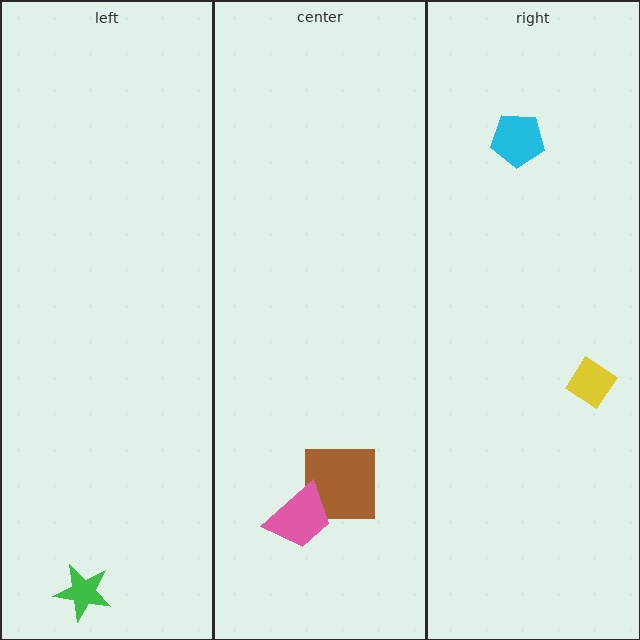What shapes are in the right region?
The cyan pentagon, the yellow diamond.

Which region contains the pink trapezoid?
The center region.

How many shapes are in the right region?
2.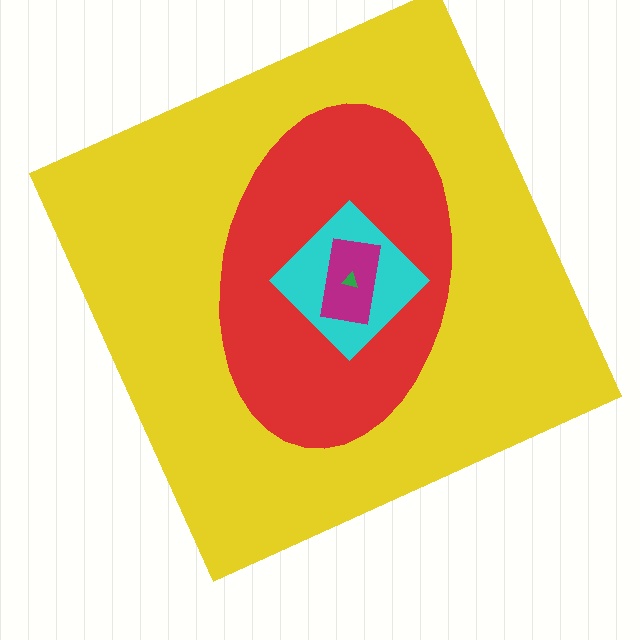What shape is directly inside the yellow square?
The red ellipse.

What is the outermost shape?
The yellow square.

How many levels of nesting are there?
5.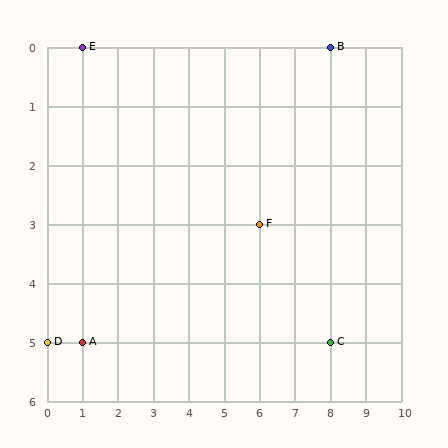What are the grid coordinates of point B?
Point B is at grid coordinates (8, 0).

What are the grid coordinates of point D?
Point D is at grid coordinates (0, 5).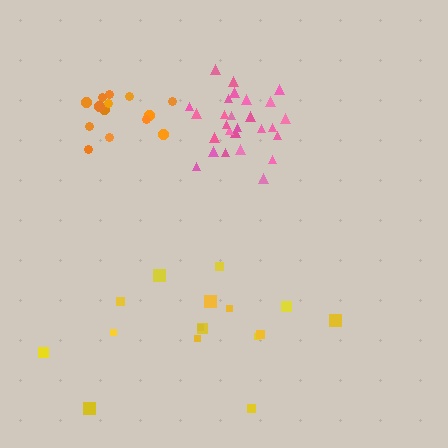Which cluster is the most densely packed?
Pink.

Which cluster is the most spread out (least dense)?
Yellow.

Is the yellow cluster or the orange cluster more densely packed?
Orange.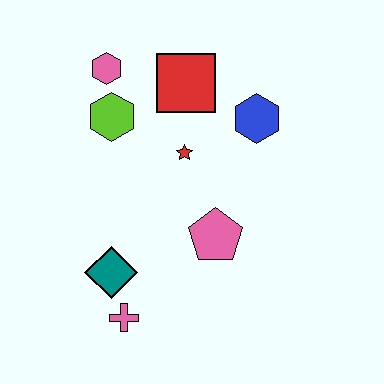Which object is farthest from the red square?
The pink cross is farthest from the red square.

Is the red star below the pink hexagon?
Yes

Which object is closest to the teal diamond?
The pink cross is closest to the teal diamond.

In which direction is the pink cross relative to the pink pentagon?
The pink cross is to the left of the pink pentagon.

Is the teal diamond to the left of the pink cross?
Yes